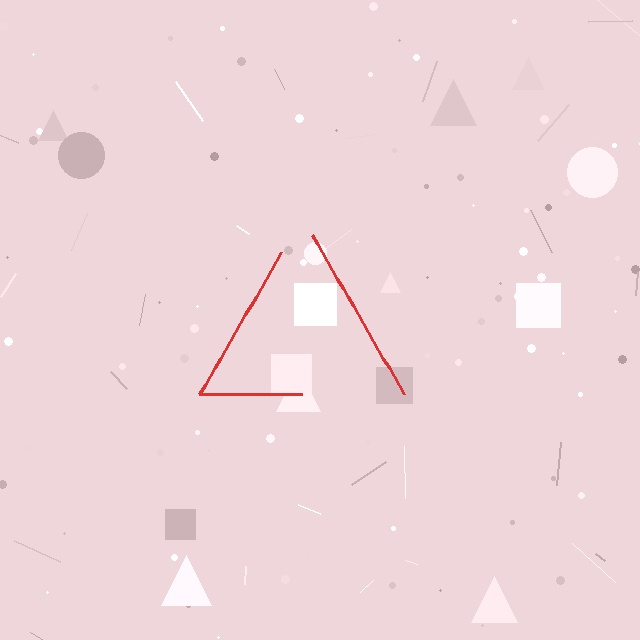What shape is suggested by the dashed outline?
The dashed outline suggests a triangle.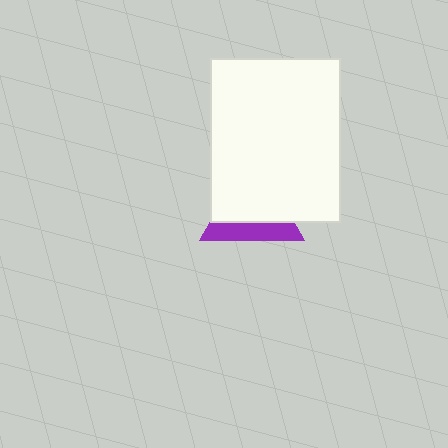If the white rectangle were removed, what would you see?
You would see the complete purple triangle.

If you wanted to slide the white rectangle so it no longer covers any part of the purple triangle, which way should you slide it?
Slide it up — that is the most direct way to separate the two shapes.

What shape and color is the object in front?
The object in front is a white rectangle.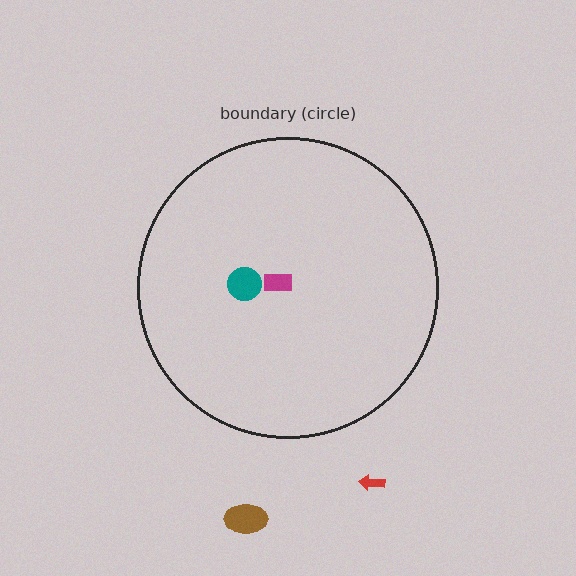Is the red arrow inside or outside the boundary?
Outside.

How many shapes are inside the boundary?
2 inside, 2 outside.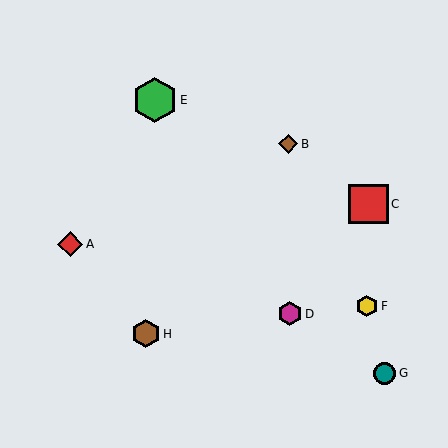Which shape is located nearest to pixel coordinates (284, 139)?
The brown diamond (labeled B) at (288, 144) is nearest to that location.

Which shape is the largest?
The green hexagon (labeled E) is the largest.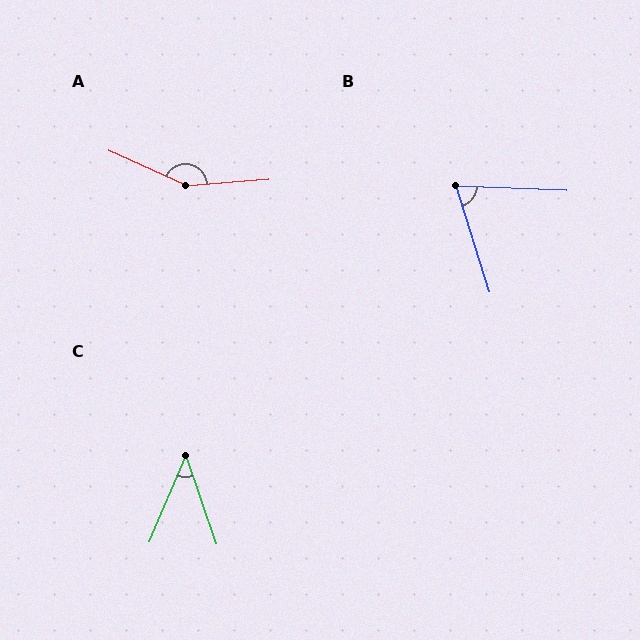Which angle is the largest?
A, at approximately 151 degrees.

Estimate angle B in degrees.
Approximately 70 degrees.